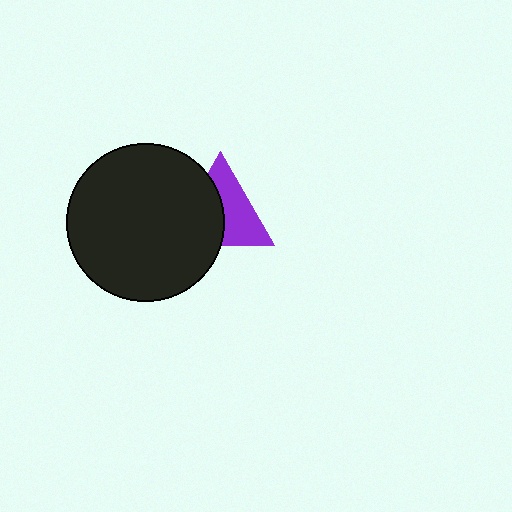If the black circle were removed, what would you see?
You would see the complete purple triangle.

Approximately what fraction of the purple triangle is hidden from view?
Roughly 48% of the purple triangle is hidden behind the black circle.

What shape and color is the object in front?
The object in front is a black circle.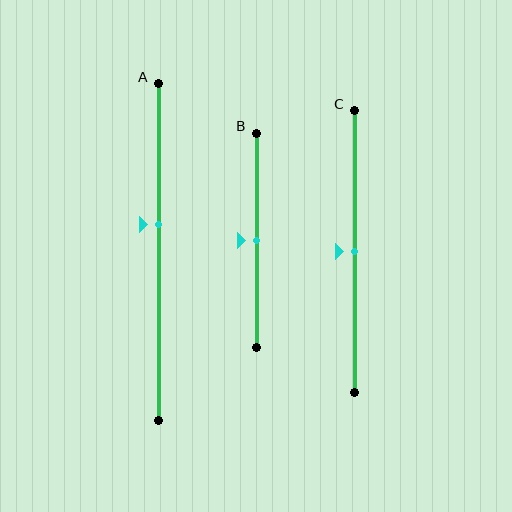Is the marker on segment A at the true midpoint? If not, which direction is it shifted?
No, the marker on segment A is shifted upward by about 8% of the segment length.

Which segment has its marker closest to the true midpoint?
Segment B has its marker closest to the true midpoint.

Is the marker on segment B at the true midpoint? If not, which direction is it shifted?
Yes, the marker on segment B is at the true midpoint.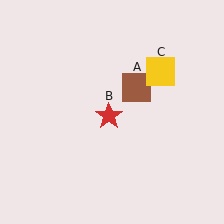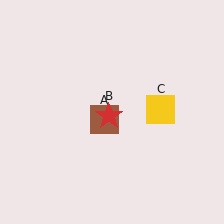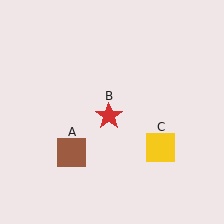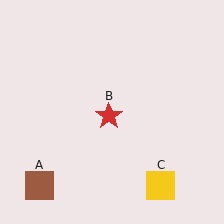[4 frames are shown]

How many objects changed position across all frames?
2 objects changed position: brown square (object A), yellow square (object C).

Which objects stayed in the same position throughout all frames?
Red star (object B) remained stationary.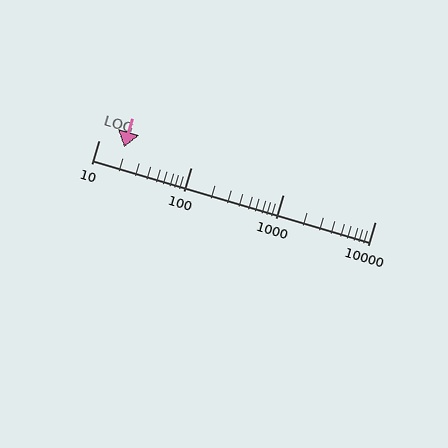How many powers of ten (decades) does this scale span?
The scale spans 3 decades, from 10 to 10000.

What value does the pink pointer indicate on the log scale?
The pointer indicates approximately 19.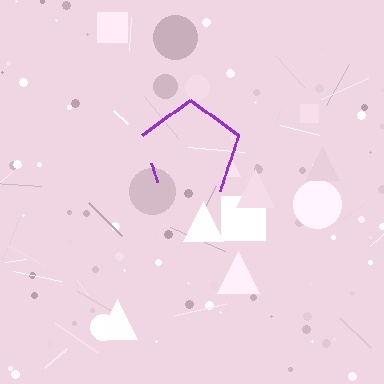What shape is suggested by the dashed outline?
The dashed outline suggests a pentagon.